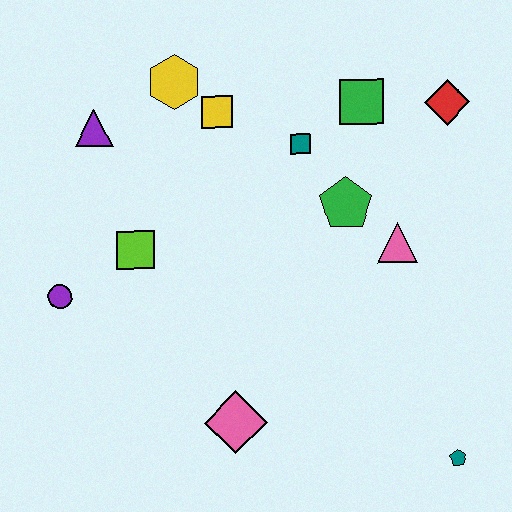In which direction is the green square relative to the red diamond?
The green square is to the left of the red diamond.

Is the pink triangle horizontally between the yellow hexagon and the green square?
No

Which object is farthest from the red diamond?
The purple circle is farthest from the red diamond.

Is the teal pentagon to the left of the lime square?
No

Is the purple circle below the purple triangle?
Yes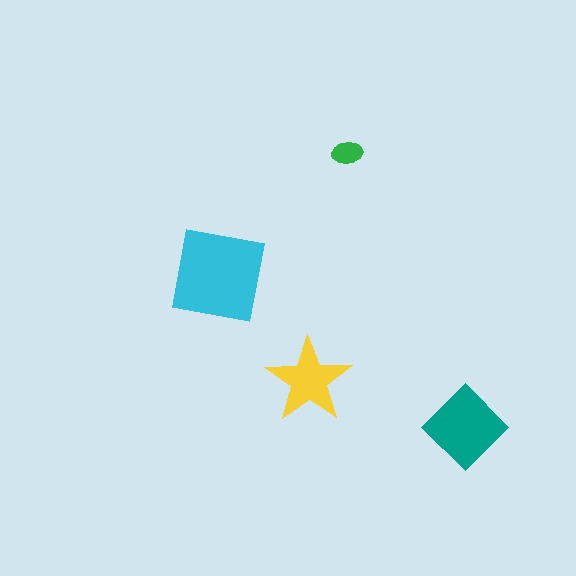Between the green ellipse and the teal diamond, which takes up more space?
The teal diamond.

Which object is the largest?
The cyan square.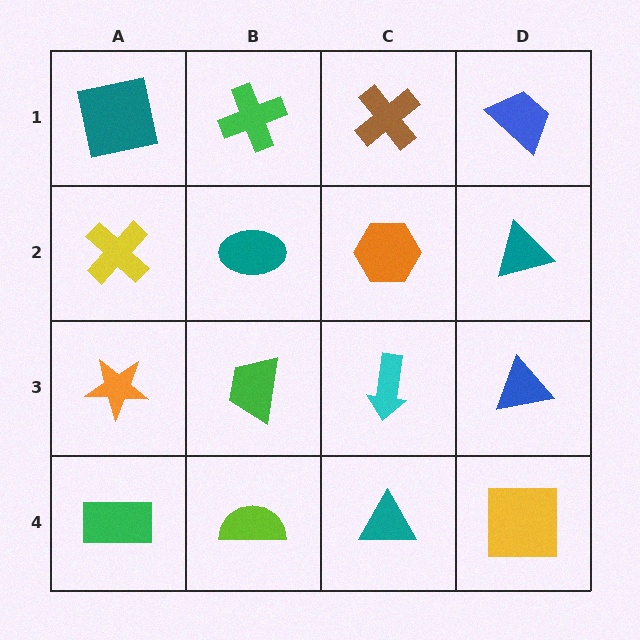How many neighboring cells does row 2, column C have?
4.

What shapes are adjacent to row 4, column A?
An orange star (row 3, column A), a lime semicircle (row 4, column B).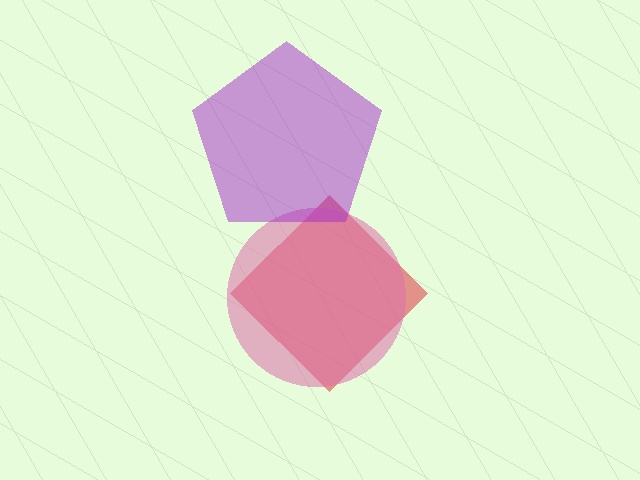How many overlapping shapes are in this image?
There are 3 overlapping shapes in the image.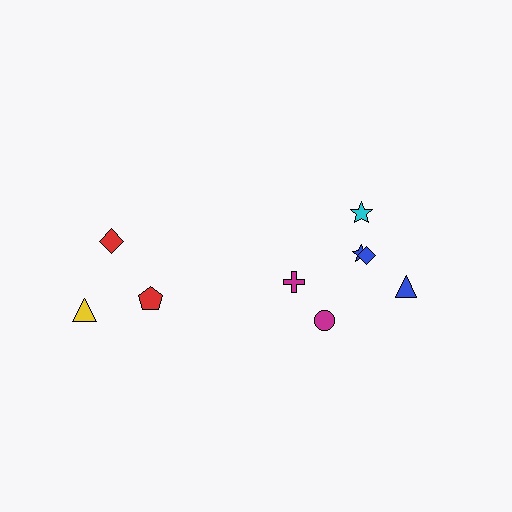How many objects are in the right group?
There are 6 objects.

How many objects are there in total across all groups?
There are 9 objects.